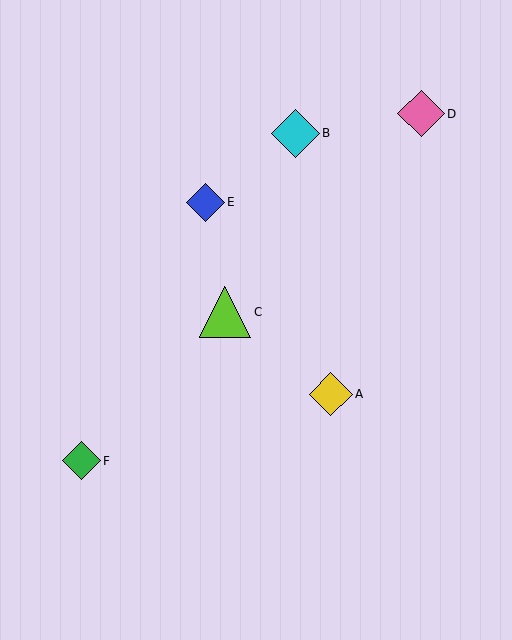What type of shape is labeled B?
Shape B is a cyan diamond.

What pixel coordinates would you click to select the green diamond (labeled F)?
Click at (81, 461) to select the green diamond F.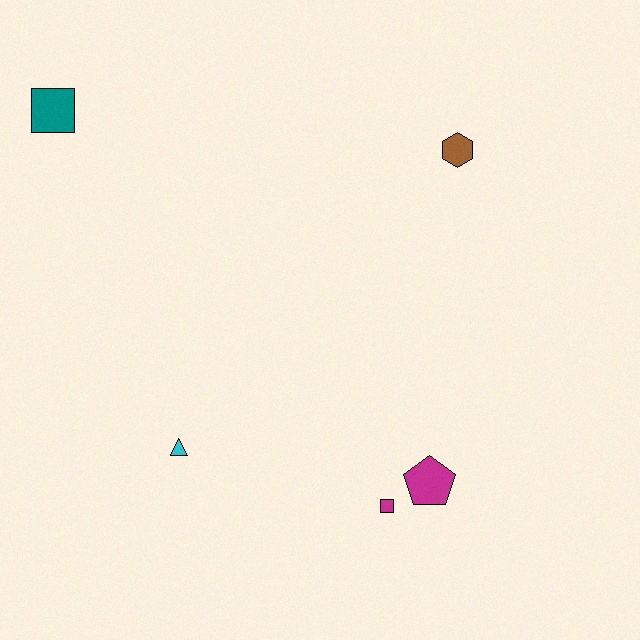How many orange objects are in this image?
There are no orange objects.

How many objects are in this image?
There are 5 objects.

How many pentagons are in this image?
There is 1 pentagon.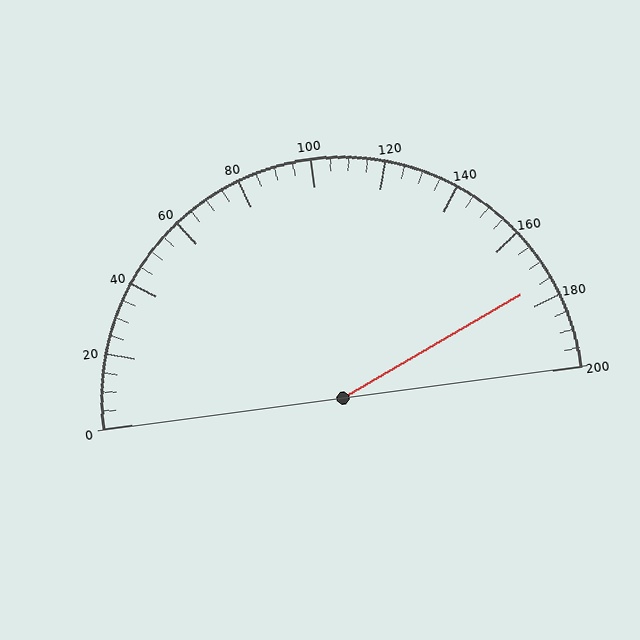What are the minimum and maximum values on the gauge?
The gauge ranges from 0 to 200.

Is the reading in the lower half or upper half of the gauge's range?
The reading is in the upper half of the range (0 to 200).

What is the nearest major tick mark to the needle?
The nearest major tick mark is 180.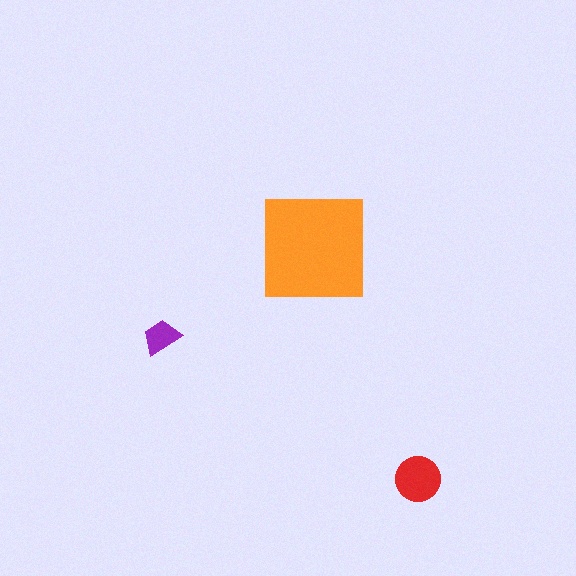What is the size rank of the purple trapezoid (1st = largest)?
3rd.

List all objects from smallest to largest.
The purple trapezoid, the red circle, the orange square.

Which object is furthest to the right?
The red circle is rightmost.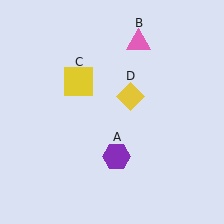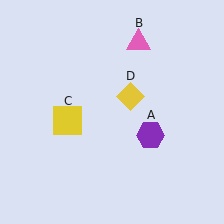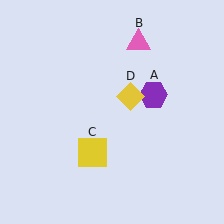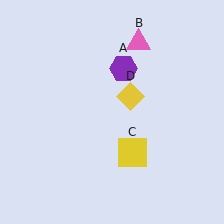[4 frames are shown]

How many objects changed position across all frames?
2 objects changed position: purple hexagon (object A), yellow square (object C).